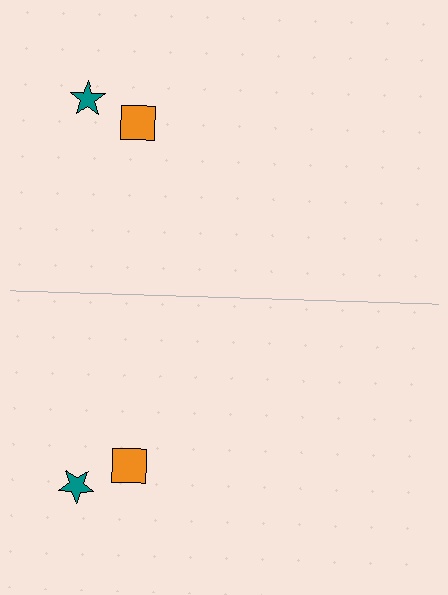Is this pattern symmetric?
Yes, this pattern has bilateral (reflection) symmetry.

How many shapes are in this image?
There are 4 shapes in this image.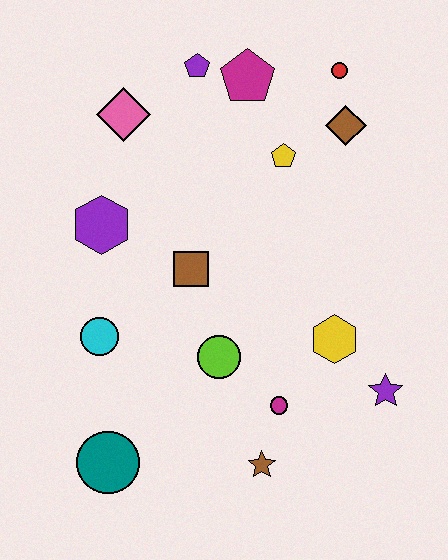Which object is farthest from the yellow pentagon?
The teal circle is farthest from the yellow pentagon.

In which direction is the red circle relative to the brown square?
The red circle is above the brown square.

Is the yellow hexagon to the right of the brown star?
Yes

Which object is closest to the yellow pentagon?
The brown diamond is closest to the yellow pentagon.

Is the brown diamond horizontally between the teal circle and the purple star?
Yes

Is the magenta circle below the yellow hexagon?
Yes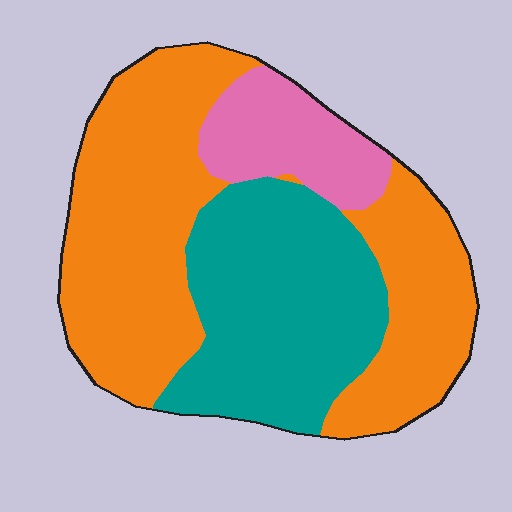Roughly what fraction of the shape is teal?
Teal takes up about one third (1/3) of the shape.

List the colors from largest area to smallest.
From largest to smallest: orange, teal, pink.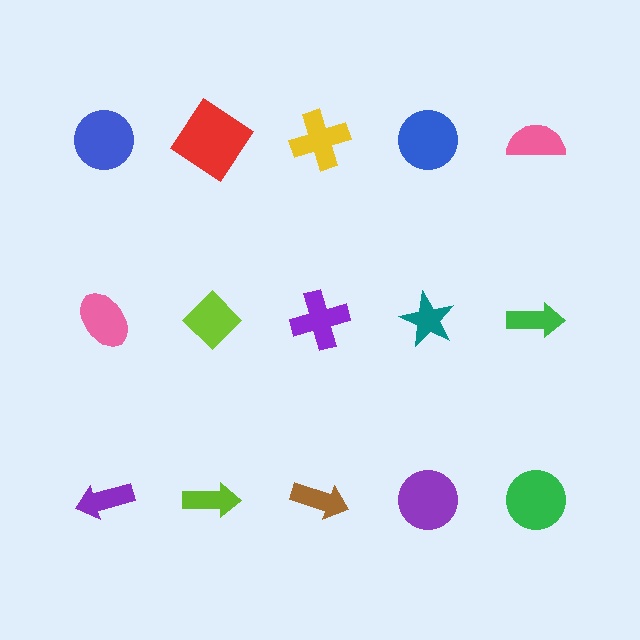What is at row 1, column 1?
A blue circle.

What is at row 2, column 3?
A purple cross.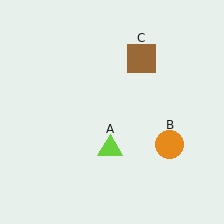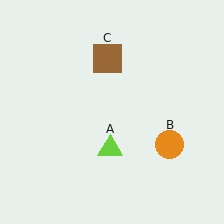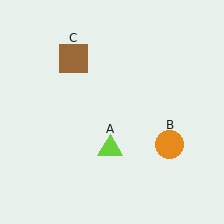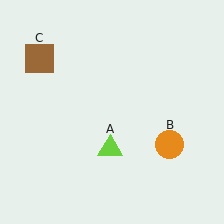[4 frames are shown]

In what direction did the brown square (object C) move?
The brown square (object C) moved left.